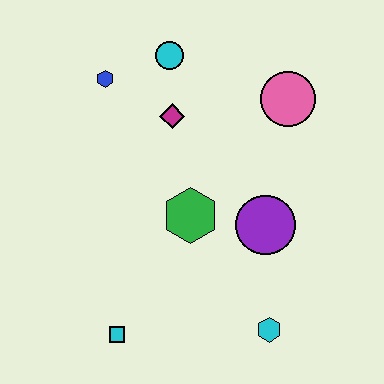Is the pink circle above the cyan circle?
No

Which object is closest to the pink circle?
The magenta diamond is closest to the pink circle.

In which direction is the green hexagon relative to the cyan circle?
The green hexagon is below the cyan circle.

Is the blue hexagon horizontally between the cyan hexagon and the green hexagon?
No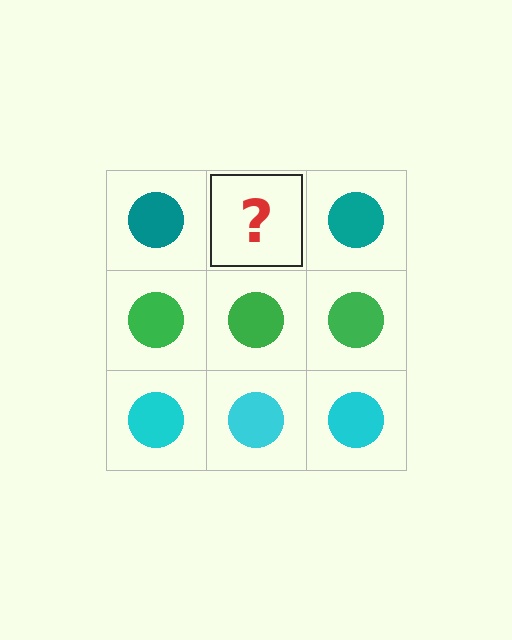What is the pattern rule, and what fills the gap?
The rule is that each row has a consistent color. The gap should be filled with a teal circle.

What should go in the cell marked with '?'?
The missing cell should contain a teal circle.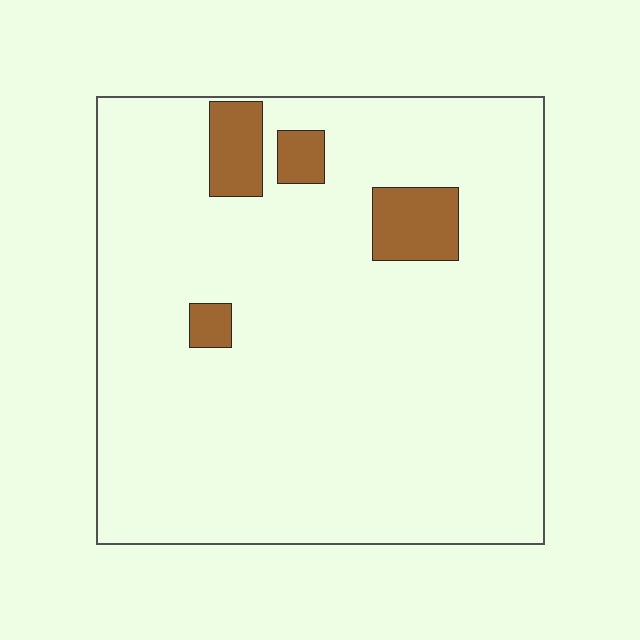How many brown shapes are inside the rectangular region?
4.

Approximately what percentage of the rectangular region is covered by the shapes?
Approximately 10%.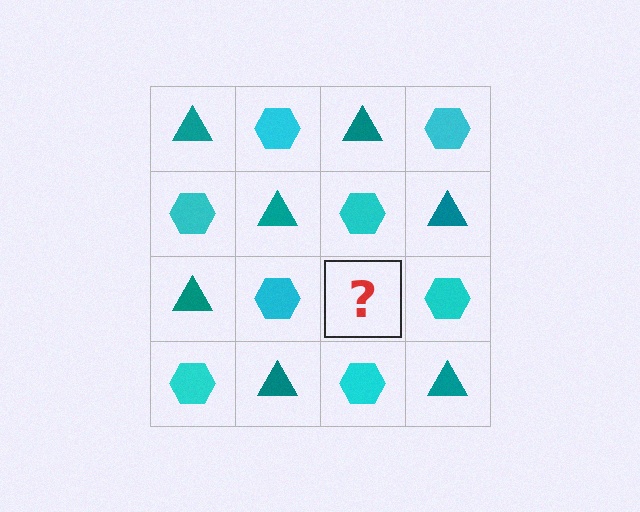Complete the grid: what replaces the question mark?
The question mark should be replaced with a teal triangle.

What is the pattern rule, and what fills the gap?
The rule is that it alternates teal triangle and cyan hexagon in a checkerboard pattern. The gap should be filled with a teal triangle.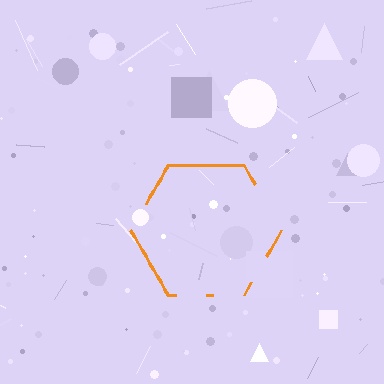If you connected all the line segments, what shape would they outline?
They would outline a hexagon.